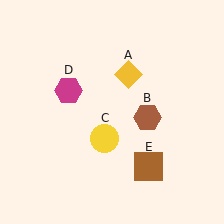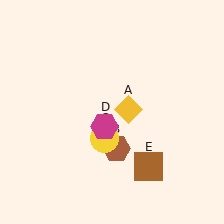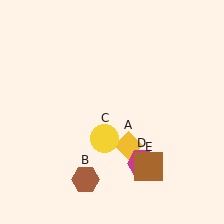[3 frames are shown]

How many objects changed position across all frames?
3 objects changed position: yellow diamond (object A), brown hexagon (object B), magenta hexagon (object D).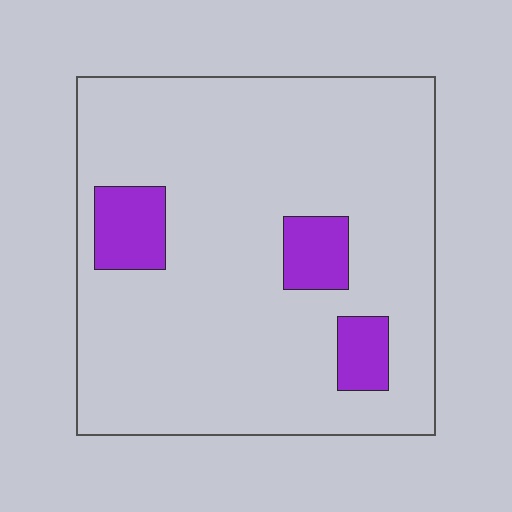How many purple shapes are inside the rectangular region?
3.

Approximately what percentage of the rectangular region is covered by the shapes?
Approximately 10%.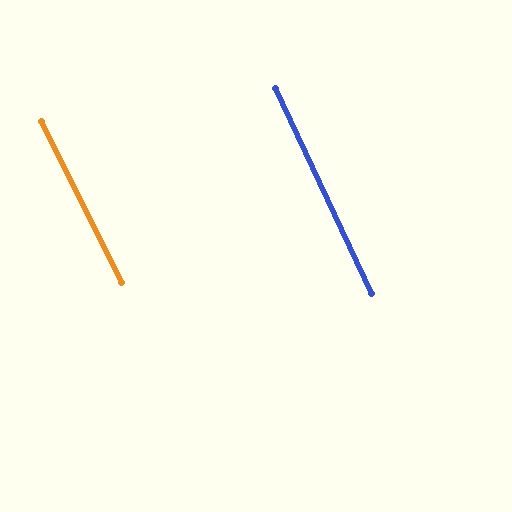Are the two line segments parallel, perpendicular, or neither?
Parallel — their directions differ by only 1.4°.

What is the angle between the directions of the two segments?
Approximately 1 degree.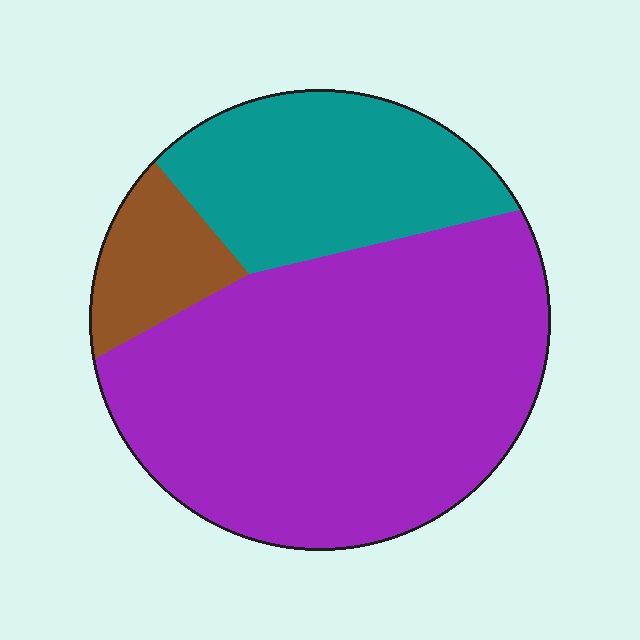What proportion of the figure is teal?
Teal covers about 25% of the figure.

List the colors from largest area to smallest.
From largest to smallest: purple, teal, brown.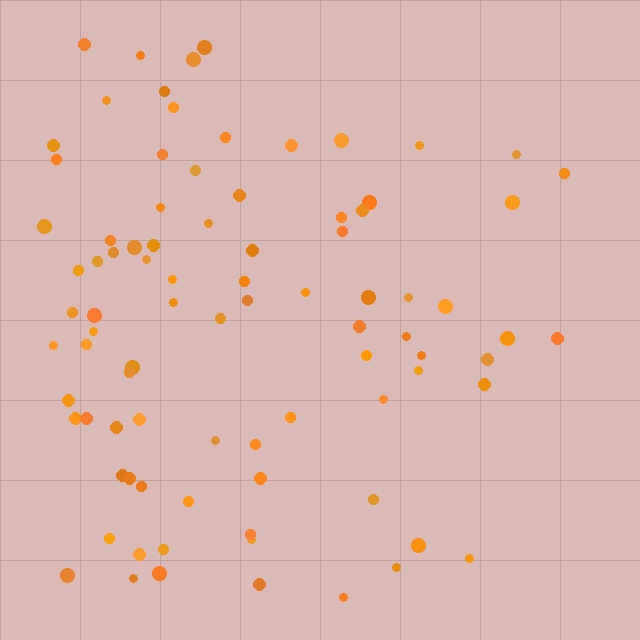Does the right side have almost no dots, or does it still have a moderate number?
Still a moderate number, just noticeably fewer than the left.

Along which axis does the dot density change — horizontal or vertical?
Horizontal.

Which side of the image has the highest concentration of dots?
The left.